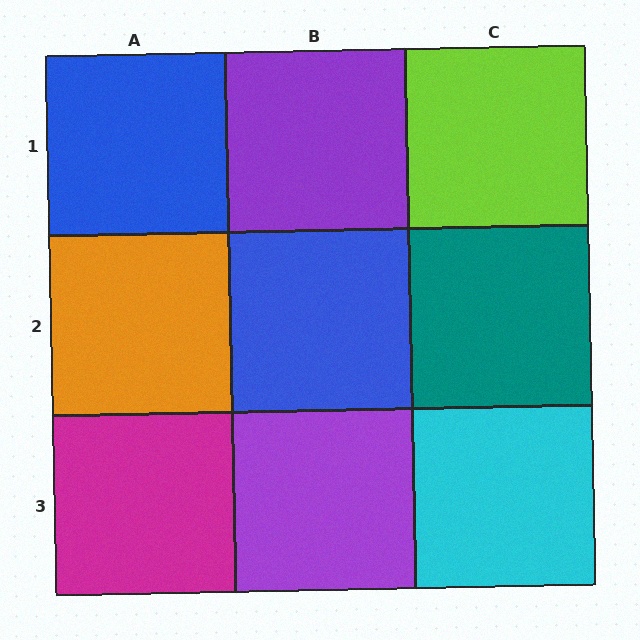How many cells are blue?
2 cells are blue.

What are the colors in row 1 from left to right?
Blue, purple, lime.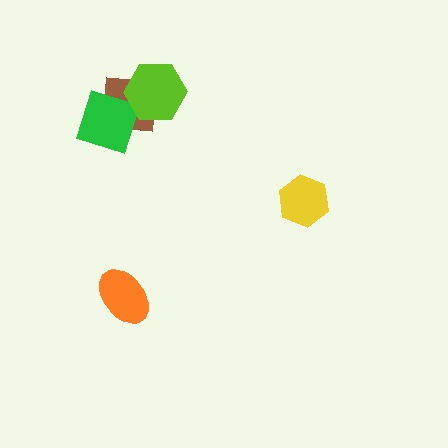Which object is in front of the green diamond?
The lime hexagon is in front of the green diamond.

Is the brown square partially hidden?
Yes, it is partially covered by another shape.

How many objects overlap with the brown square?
2 objects overlap with the brown square.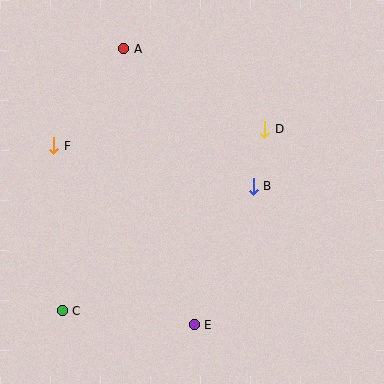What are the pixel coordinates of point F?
Point F is at (54, 146).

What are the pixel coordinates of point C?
Point C is at (62, 311).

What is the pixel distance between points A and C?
The distance between A and C is 269 pixels.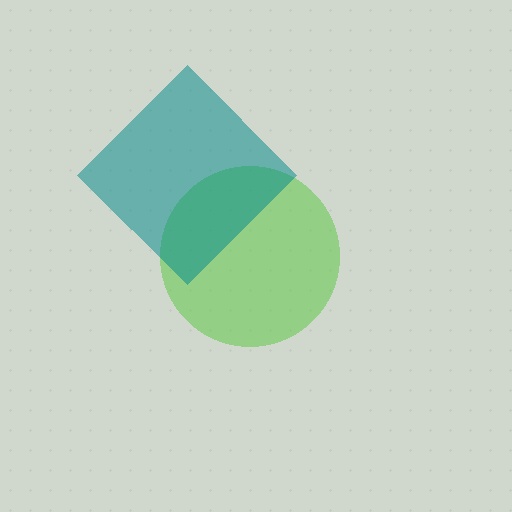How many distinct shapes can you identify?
There are 2 distinct shapes: a lime circle, a teal diamond.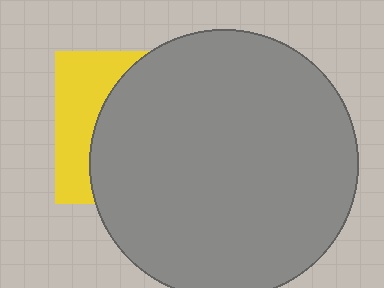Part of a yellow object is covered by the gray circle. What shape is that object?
It is a square.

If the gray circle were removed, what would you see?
You would see the complete yellow square.